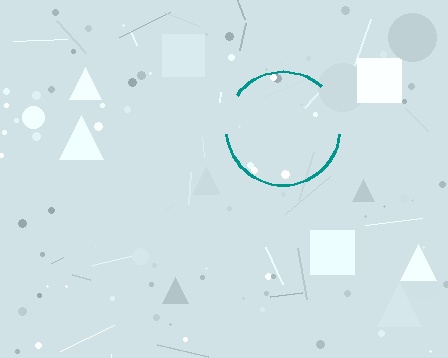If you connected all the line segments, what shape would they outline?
They would outline a circle.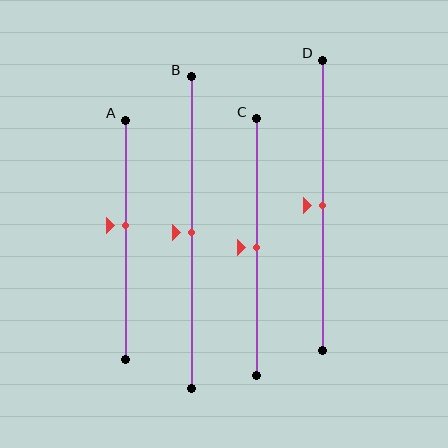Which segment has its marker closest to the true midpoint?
Segment B has its marker closest to the true midpoint.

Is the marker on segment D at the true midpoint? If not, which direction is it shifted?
Yes, the marker on segment D is at the true midpoint.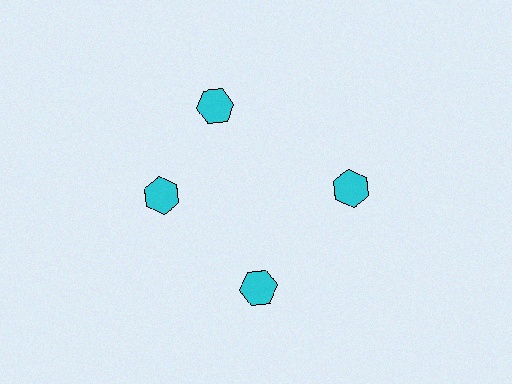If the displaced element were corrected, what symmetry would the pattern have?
It would have 4-fold rotational symmetry — the pattern would map onto itself every 90 degrees.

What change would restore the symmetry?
The symmetry would be restored by rotating it back into even spacing with its neighbors so that all 4 hexagons sit at equal angles and equal distance from the center.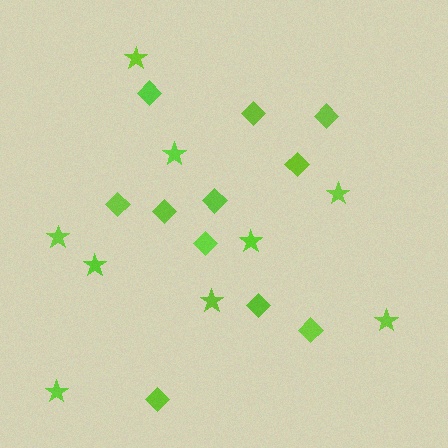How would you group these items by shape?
There are 2 groups: one group of diamonds (11) and one group of stars (9).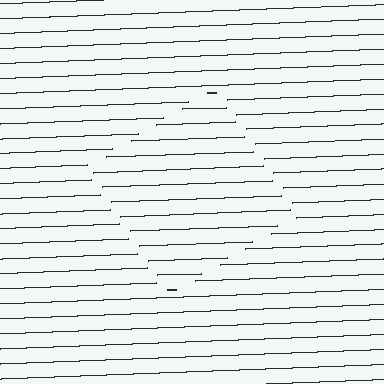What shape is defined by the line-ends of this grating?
An illusory square. The interior of the shape contains the same grating, shifted by half a period — the contour is defined by the phase discontinuity where line-ends from the inner and outer gratings abut.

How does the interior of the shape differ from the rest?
The interior of the shape contains the same grating, shifted by half a period — the contour is defined by the phase discontinuity where line-ends from the inner and outer gratings abut.